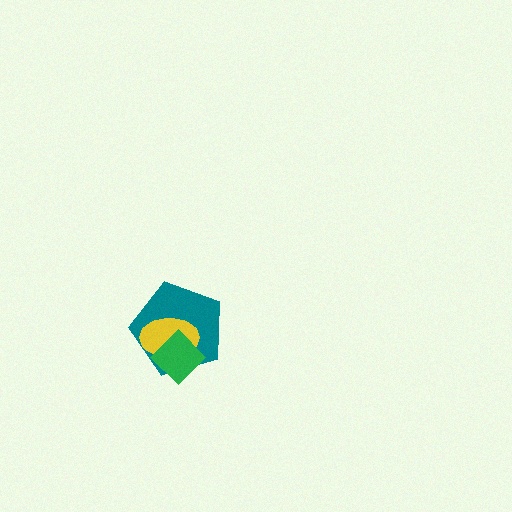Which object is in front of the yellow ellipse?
The green diamond is in front of the yellow ellipse.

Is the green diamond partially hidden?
No, no other shape covers it.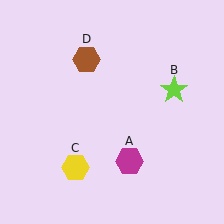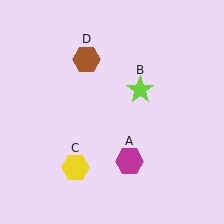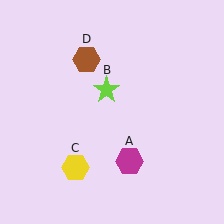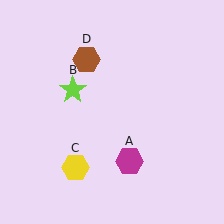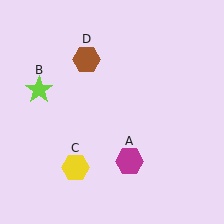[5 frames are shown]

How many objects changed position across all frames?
1 object changed position: lime star (object B).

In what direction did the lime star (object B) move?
The lime star (object B) moved left.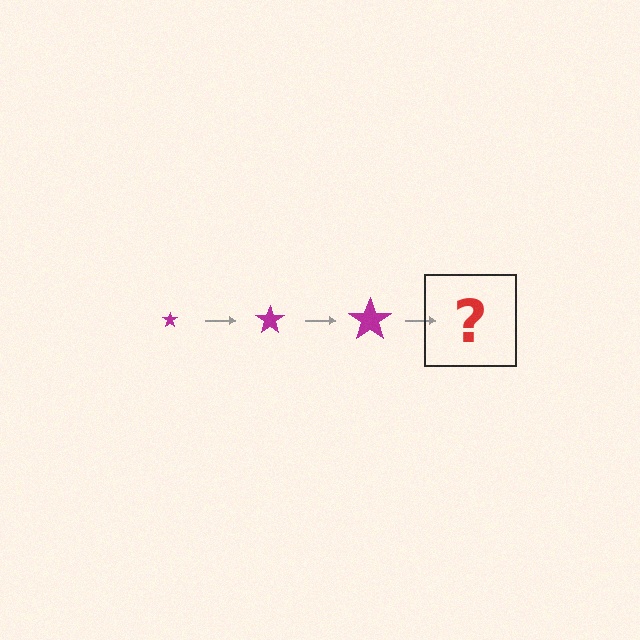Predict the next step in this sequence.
The next step is a magenta star, larger than the previous one.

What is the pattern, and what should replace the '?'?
The pattern is that the star gets progressively larger each step. The '?' should be a magenta star, larger than the previous one.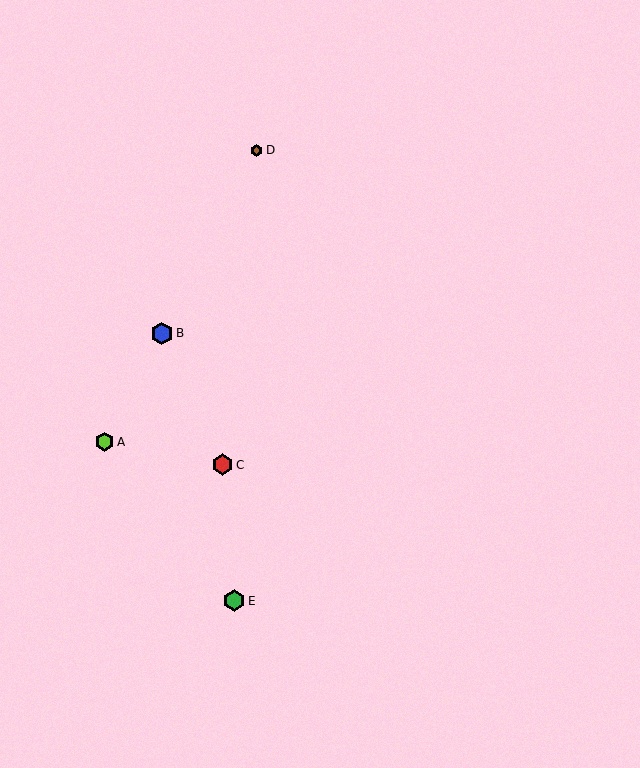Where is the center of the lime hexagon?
The center of the lime hexagon is at (104, 442).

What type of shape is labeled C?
Shape C is a red hexagon.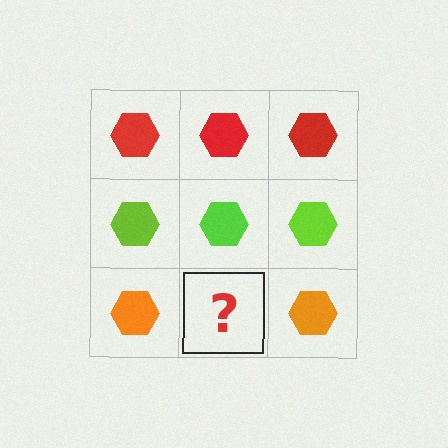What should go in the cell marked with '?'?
The missing cell should contain an orange hexagon.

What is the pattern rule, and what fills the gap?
The rule is that each row has a consistent color. The gap should be filled with an orange hexagon.